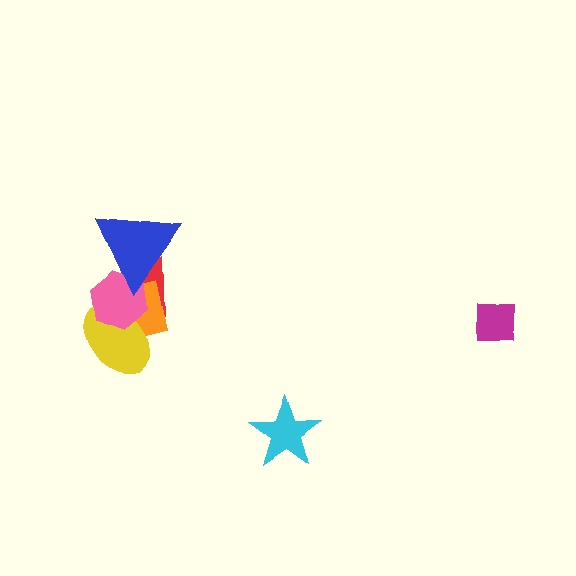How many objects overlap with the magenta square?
0 objects overlap with the magenta square.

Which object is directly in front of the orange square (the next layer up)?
The yellow ellipse is directly in front of the orange square.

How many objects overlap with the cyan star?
0 objects overlap with the cyan star.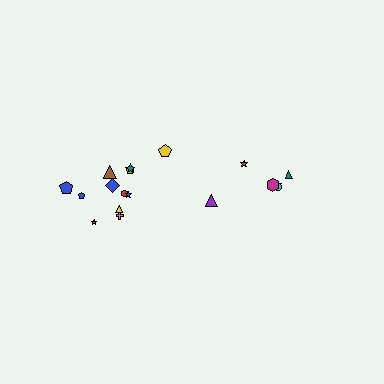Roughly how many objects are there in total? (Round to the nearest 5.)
Roughly 20 objects in total.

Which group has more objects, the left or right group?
The left group.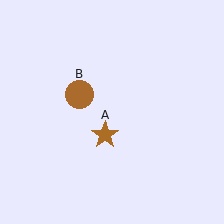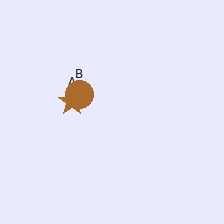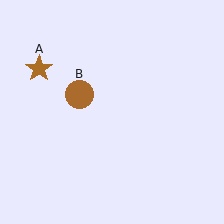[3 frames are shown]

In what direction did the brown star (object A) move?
The brown star (object A) moved up and to the left.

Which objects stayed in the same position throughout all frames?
Brown circle (object B) remained stationary.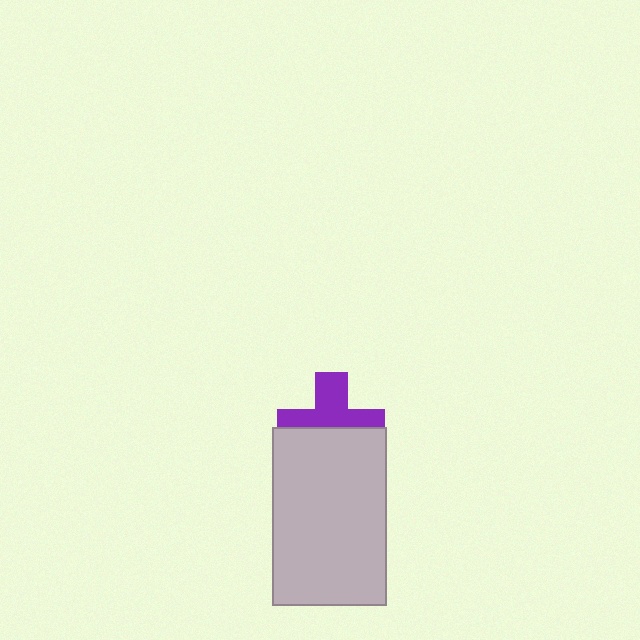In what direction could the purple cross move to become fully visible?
The purple cross could move up. That would shift it out from behind the light gray rectangle entirely.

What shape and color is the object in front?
The object in front is a light gray rectangle.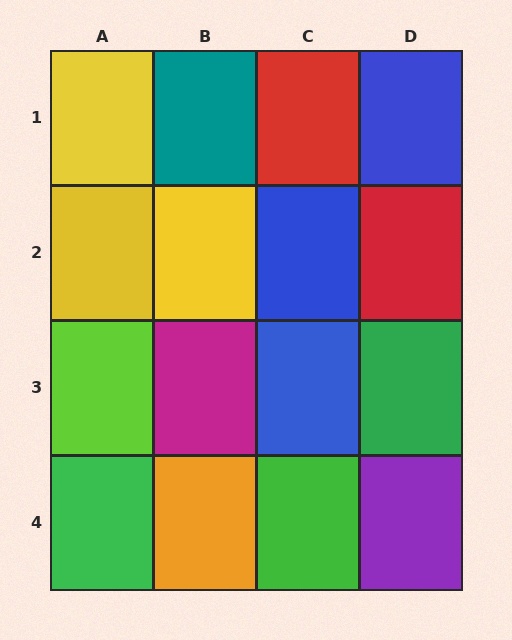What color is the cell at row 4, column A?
Green.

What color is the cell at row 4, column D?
Purple.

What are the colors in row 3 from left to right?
Lime, magenta, blue, green.